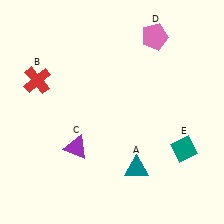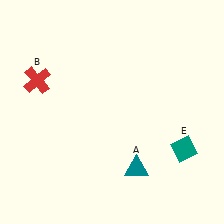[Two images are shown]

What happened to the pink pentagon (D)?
The pink pentagon (D) was removed in Image 2. It was in the top-right area of Image 1.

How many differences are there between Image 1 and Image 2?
There are 2 differences between the two images.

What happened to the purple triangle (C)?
The purple triangle (C) was removed in Image 2. It was in the bottom-left area of Image 1.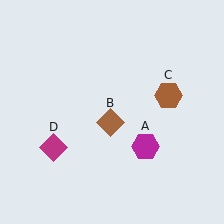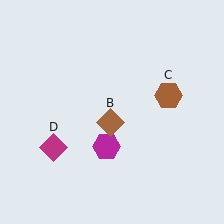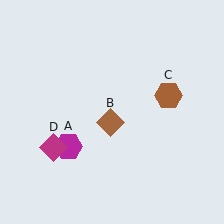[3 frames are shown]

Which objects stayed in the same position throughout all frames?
Brown diamond (object B) and brown hexagon (object C) and magenta diamond (object D) remained stationary.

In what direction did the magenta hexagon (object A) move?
The magenta hexagon (object A) moved left.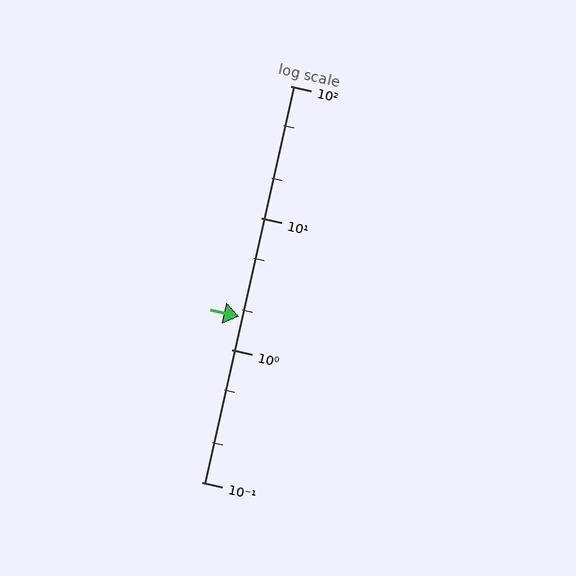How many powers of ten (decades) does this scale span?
The scale spans 3 decades, from 0.1 to 100.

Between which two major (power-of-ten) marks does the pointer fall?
The pointer is between 1 and 10.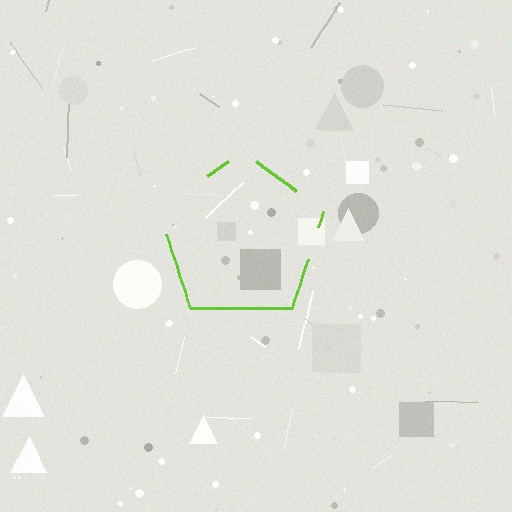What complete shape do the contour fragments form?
The contour fragments form a pentagon.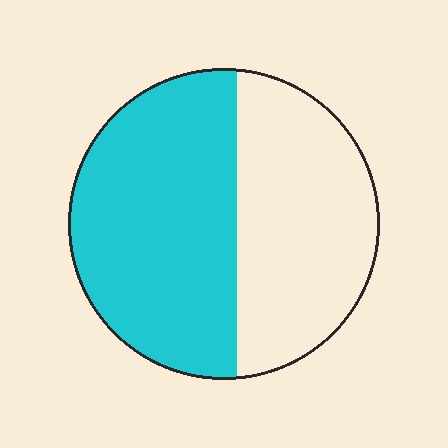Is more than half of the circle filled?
Yes.